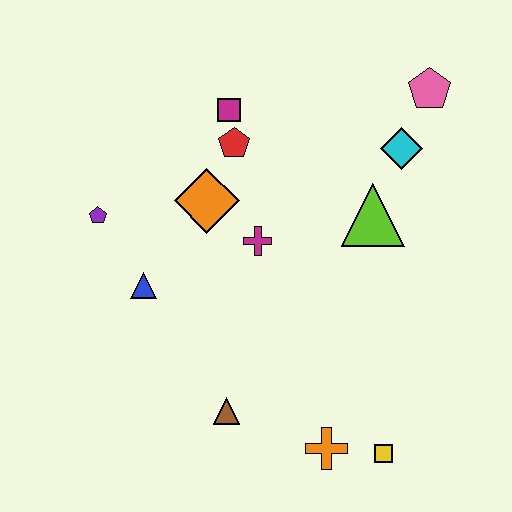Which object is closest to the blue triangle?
The purple pentagon is closest to the blue triangle.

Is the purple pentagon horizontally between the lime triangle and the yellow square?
No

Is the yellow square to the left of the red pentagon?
No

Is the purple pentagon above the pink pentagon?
No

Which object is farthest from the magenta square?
The yellow square is farthest from the magenta square.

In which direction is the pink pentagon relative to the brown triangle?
The pink pentagon is above the brown triangle.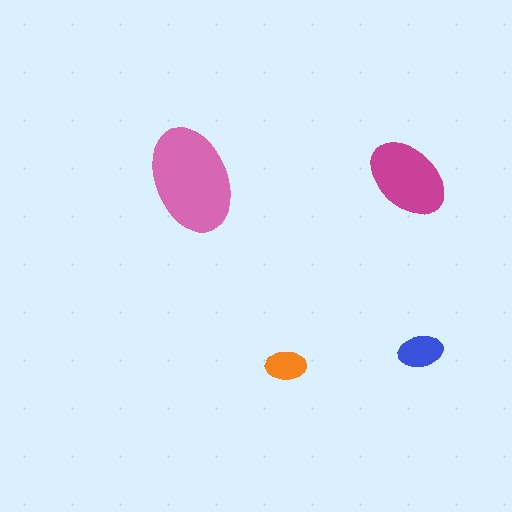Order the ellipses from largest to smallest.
the pink one, the magenta one, the blue one, the orange one.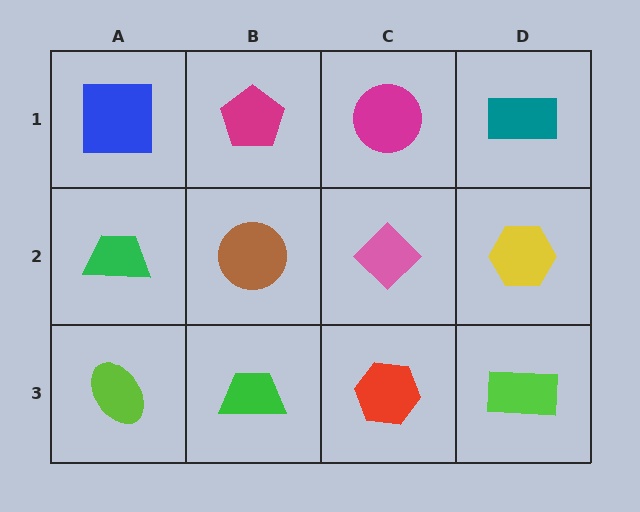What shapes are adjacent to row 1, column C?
A pink diamond (row 2, column C), a magenta pentagon (row 1, column B), a teal rectangle (row 1, column D).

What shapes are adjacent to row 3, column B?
A brown circle (row 2, column B), a lime ellipse (row 3, column A), a red hexagon (row 3, column C).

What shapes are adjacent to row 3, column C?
A pink diamond (row 2, column C), a green trapezoid (row 3, column B), a lime rectangle (row 3, column D).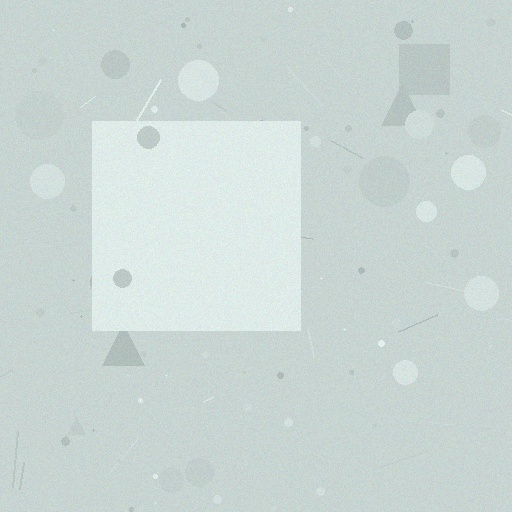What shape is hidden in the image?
A square is hidden in the image.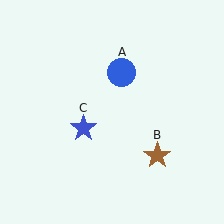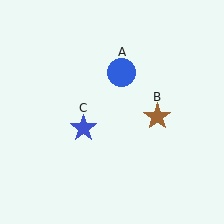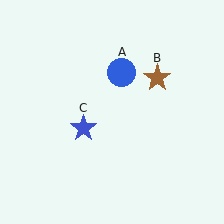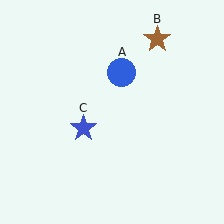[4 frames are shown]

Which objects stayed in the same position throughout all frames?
Blue circle (object A) and blue star (object C) remained stationary.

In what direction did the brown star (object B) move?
The brown star (object B) moved up.